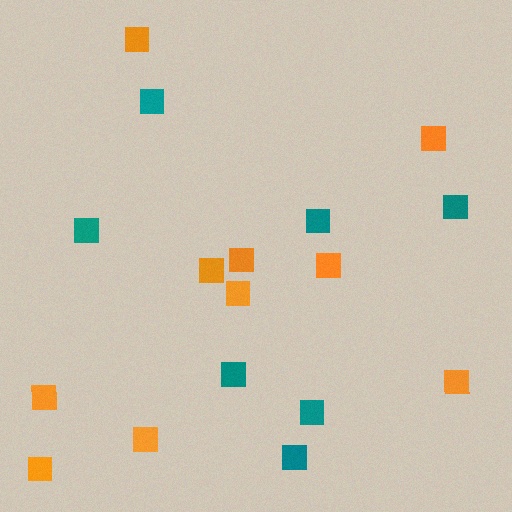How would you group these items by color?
There are 2 groups: one group of teal squares (7) and one group of orange squares (10).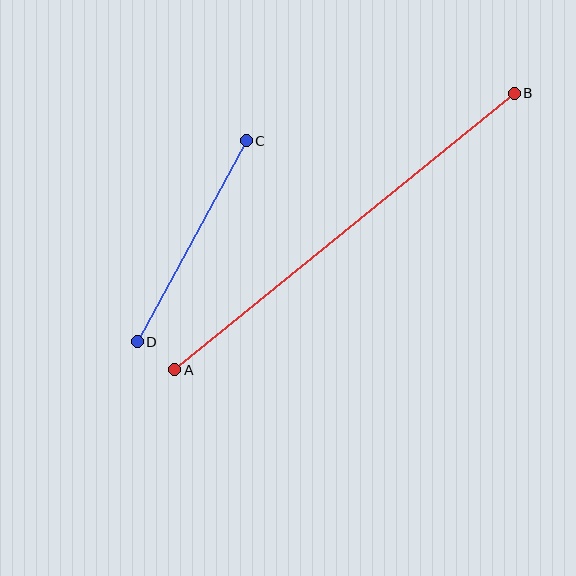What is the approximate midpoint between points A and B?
The midpoint is at approximately (344, 232) pixels.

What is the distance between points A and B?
The distance is approximately 438 pixels.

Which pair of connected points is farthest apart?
Points A and B are farthest apart.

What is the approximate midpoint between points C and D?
The midpoint is at approximately (192, 241) pixels.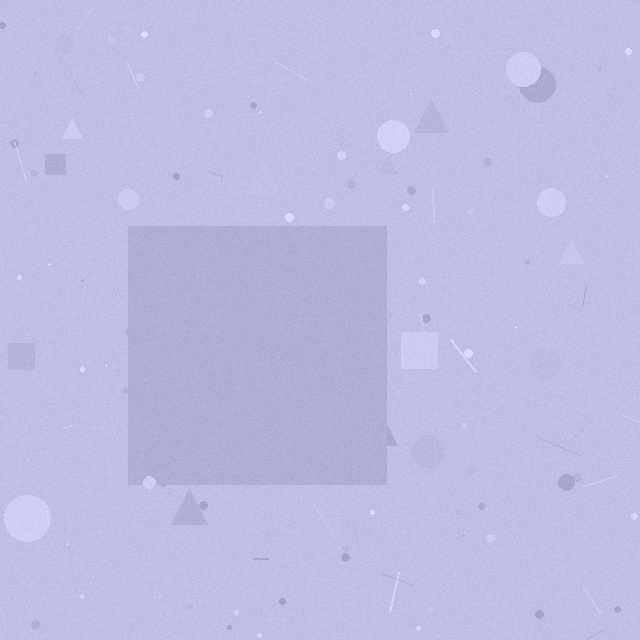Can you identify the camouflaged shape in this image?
The camouflaged shape is a square.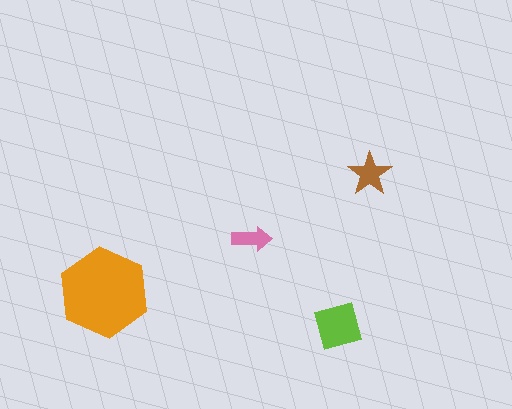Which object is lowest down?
The lime diamond is bottommost.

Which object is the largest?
The orange hexagon.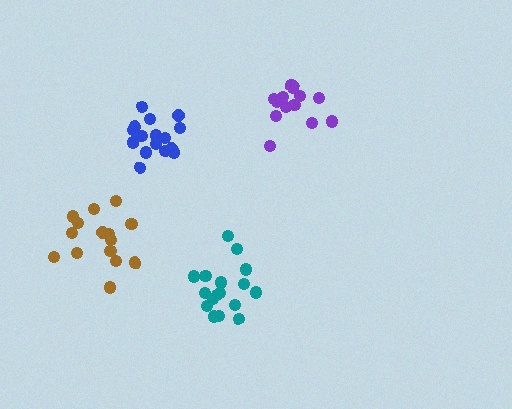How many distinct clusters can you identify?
There are 4 distinct clusters.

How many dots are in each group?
Group 1: 16 dots, Group 2: 15 dots, Group 3: 17 dots, Group 4: 13 dots (61 total).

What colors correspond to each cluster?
The clusters are colored: blue, brown, teal, purple.